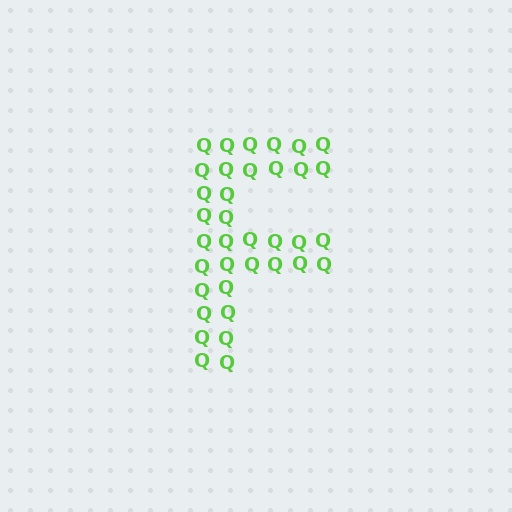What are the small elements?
The small elements are letter Q's.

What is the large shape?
The large shape is the letter F.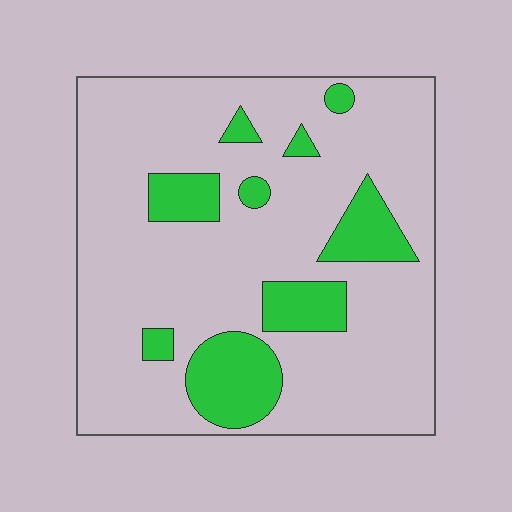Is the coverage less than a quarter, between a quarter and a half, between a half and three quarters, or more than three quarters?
Less than a quarter.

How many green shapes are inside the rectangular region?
9.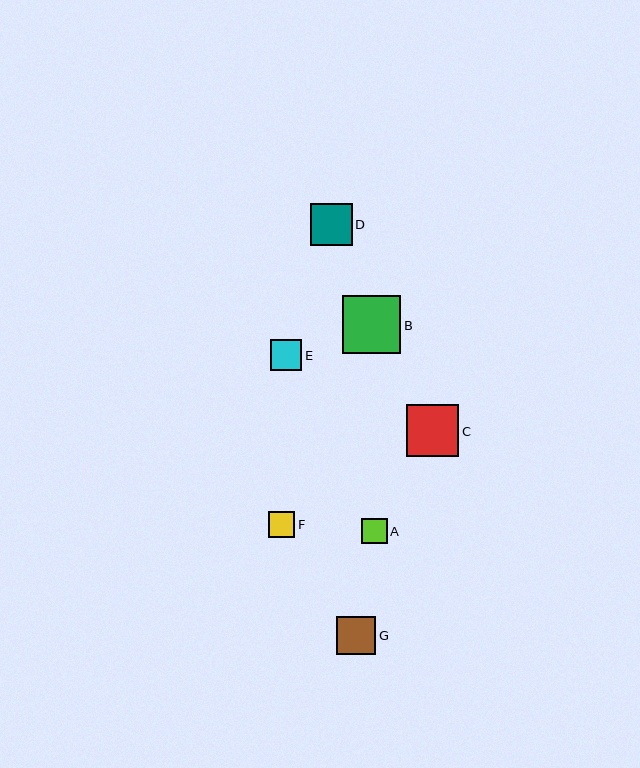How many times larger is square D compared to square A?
Square D is approximately 1.6 times the size of square A.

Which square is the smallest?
Square A is the smallest with a size of approximately 25 pixels.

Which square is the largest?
Square B is the largest with a size of approximately 58 pixels.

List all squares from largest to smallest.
From largest to smallest: B, C, D, G, E, F, A.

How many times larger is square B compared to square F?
Square B is approximately 2.2 times the size of square F.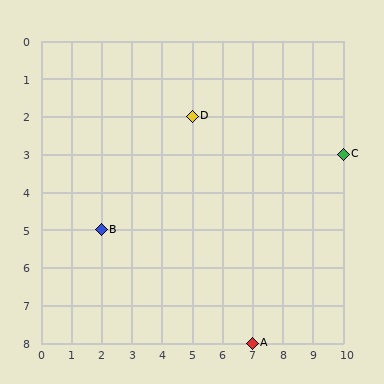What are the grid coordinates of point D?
Point D is at grid coordinates (5, 2).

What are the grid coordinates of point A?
Point A is at grid coordinates (7, 8).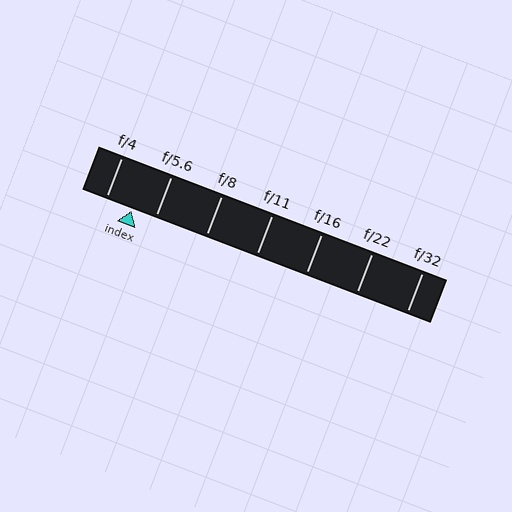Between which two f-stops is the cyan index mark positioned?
The index mark is between f/4 and f/5.6.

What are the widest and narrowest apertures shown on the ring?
The widest aperture shown is f/4 and the narrowest is f/32.